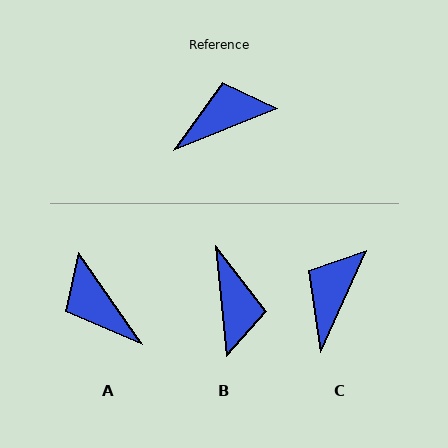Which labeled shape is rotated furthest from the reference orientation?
B, about 107 degrees away.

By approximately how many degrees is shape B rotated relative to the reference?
Approximately 107 degrees clockwise.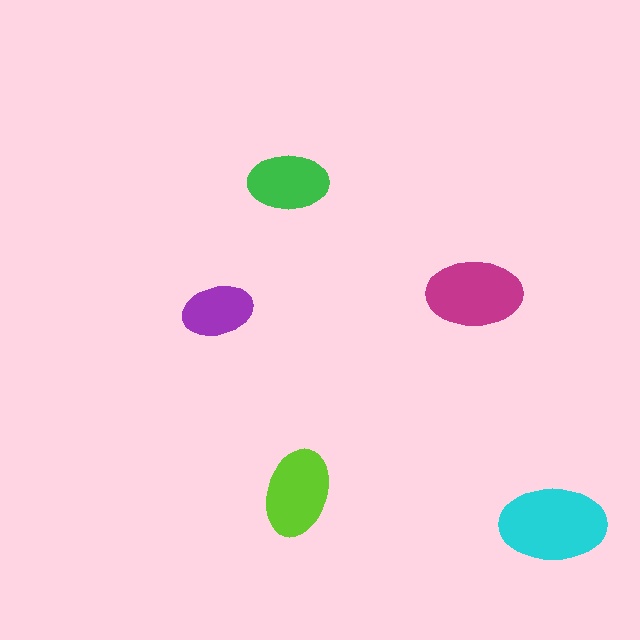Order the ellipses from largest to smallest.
the cyan one, the magenta one, the lime one, the green one, the purple one.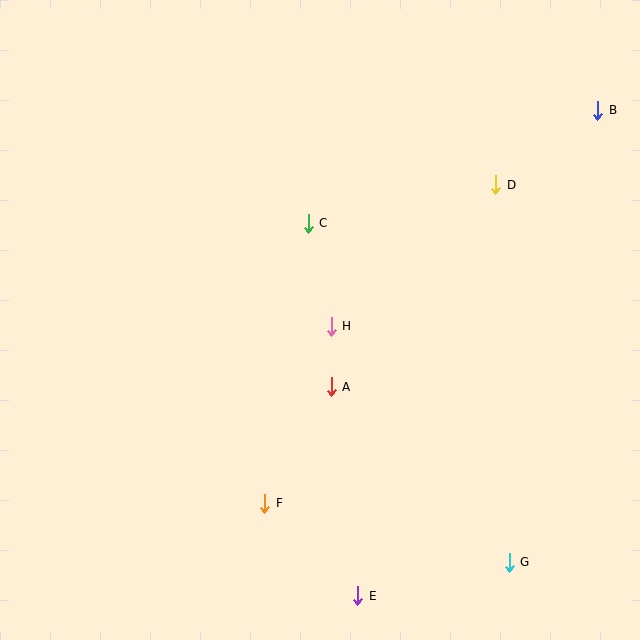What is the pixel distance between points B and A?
The distance between B and A is 384 pixels.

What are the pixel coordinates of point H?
Point H is at (331, 326).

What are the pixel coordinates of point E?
Point E is at (358, 596).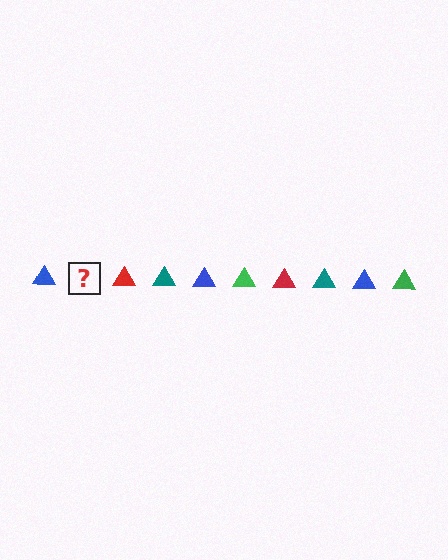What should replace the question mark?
The question mark should be replaced with a green triangle.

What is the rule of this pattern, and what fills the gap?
The rule is that the pattern cycles through blue, green, red, teal triangles. The gap should be filled with a green triangle.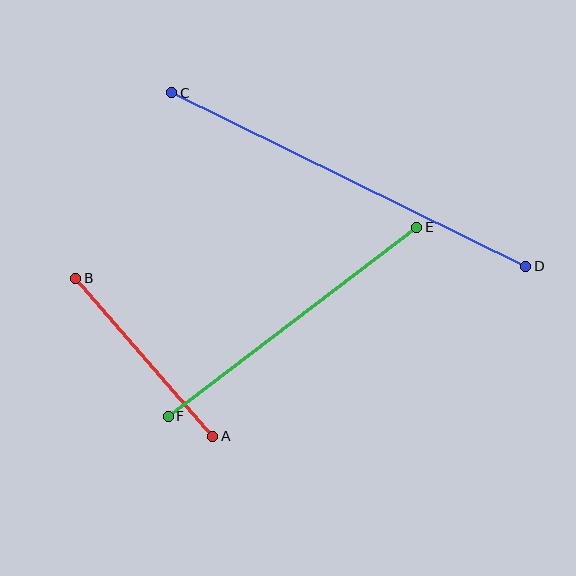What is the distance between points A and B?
The distance is approximately 209 pixels.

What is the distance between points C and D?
The distance is approximately 394 pixels.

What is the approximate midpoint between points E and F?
The midpoint is at approximately (293, 322) pixels.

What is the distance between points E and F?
The distance is approximately 312 pixels.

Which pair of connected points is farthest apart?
Points C and D are farthest apart.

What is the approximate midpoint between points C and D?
The midpoint is at approximately (349, 179) pixels.